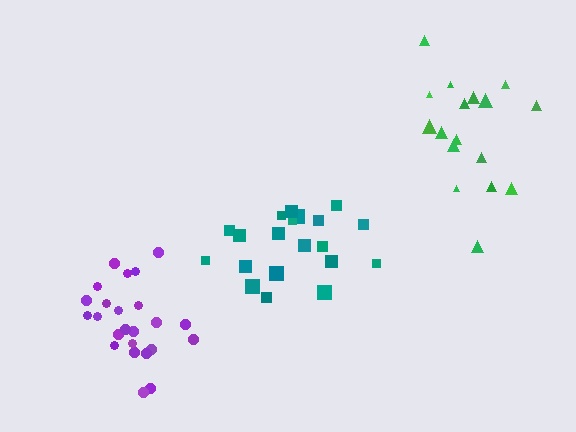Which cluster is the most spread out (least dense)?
Green.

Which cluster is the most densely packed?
Teal.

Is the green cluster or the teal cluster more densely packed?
Teal.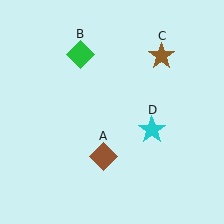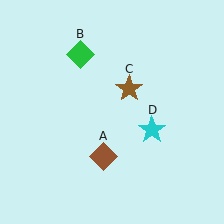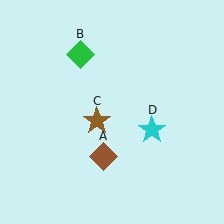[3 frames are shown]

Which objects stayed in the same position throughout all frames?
Brown diamond (object A) and green diamond (object B) and cyan star (object D) remained stationary.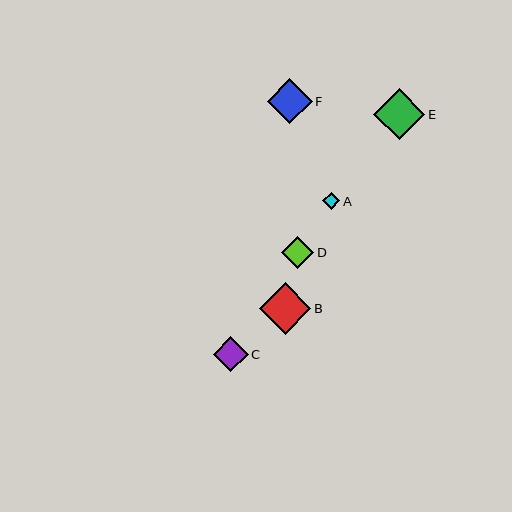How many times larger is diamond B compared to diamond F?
Diamond B is approximately 1.1 times the size of diamond F.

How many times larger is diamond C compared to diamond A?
Diamond C is approximately 2.1 times the size of diamond A.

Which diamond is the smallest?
Diamond A is the smallest with a size of approximately 17 pixels.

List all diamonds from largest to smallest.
From largest to smallest: B, E, F, C, D, A.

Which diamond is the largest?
Diamond B is the largest with a size of approximately 51 pixels.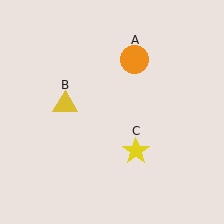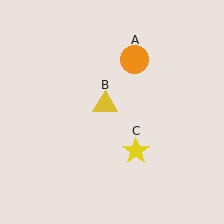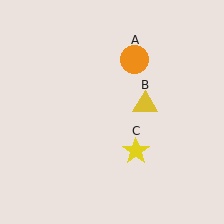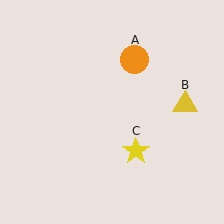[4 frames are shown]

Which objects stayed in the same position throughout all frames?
Orange circle (object A) and yellow star (object C) remained stationary.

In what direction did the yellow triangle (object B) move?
The yellow triangle (object B) moved right.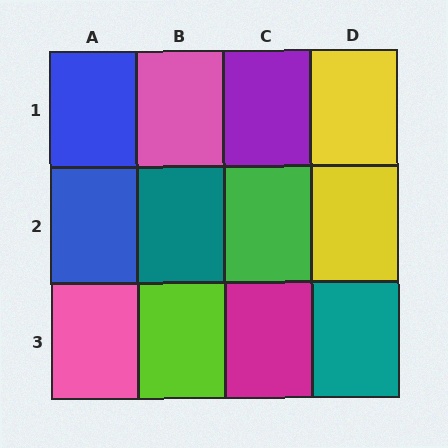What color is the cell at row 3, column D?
Teal.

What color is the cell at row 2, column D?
Yellow.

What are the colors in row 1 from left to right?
Blue, pink, purple, yellow.